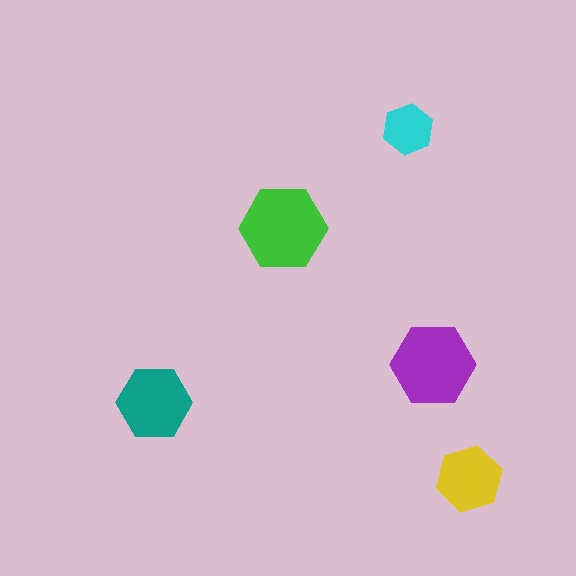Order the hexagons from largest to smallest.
the green one, the purple one, the teal one, the yellow one, the cyan one.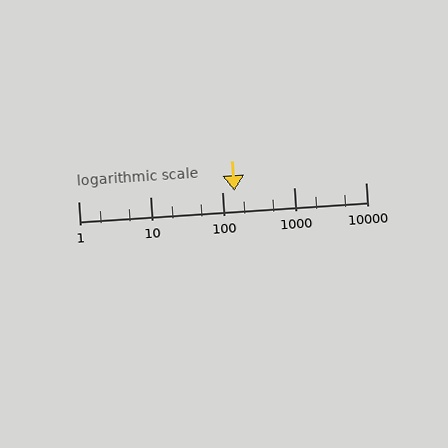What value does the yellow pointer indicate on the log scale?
The pointer indicates approximately 150.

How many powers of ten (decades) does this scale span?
The scale spans 4 decades, from 1 to 10000.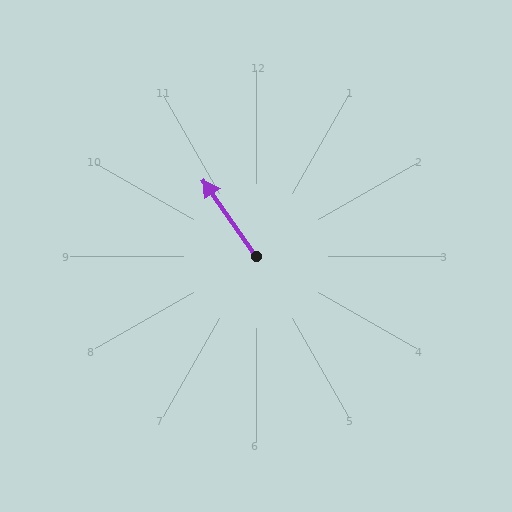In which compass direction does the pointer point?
Northwest.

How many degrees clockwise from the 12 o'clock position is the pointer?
Approximately 325 degrees.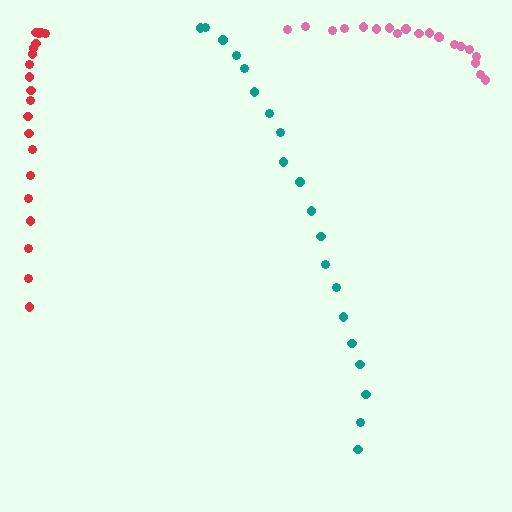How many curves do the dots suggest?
There are 3 distinct paths.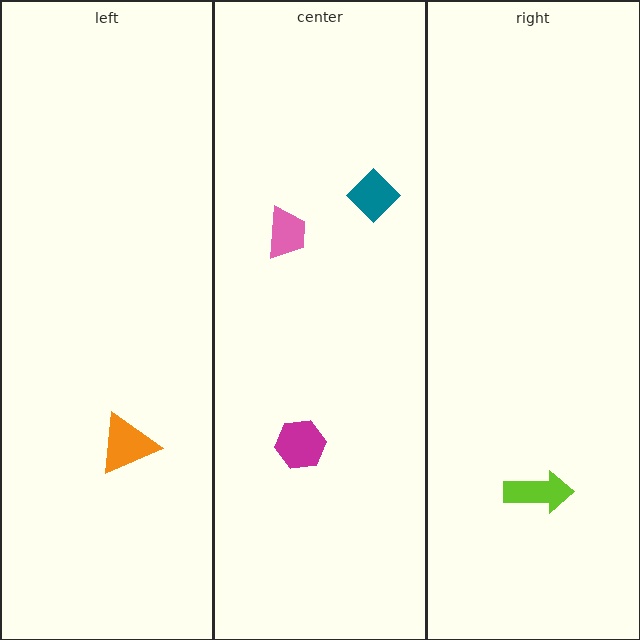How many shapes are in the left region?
1.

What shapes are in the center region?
The magenta hexagon, the pink trapezoid, the teal diamond.